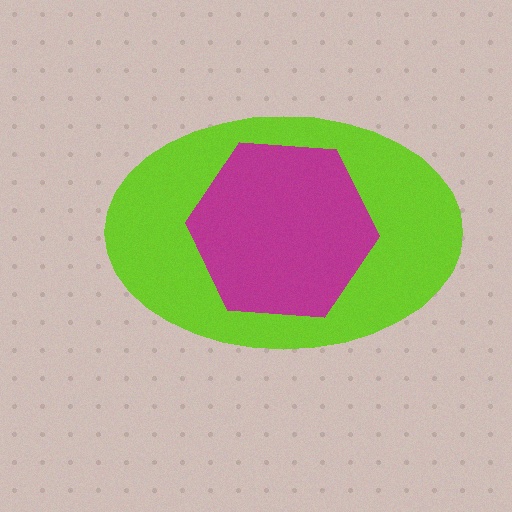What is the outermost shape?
The lime ellipse.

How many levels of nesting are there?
2.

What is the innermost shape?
The magenta hexagon.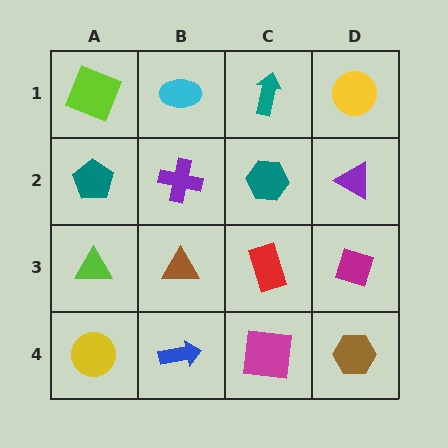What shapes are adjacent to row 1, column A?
A teal pentagon (row 2, column A), a cyan ellipse (row 1, column B).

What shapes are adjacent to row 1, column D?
A purple triangle (row 2, column D), a teal arrow (row 1, column C).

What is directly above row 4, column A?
A lime triangle.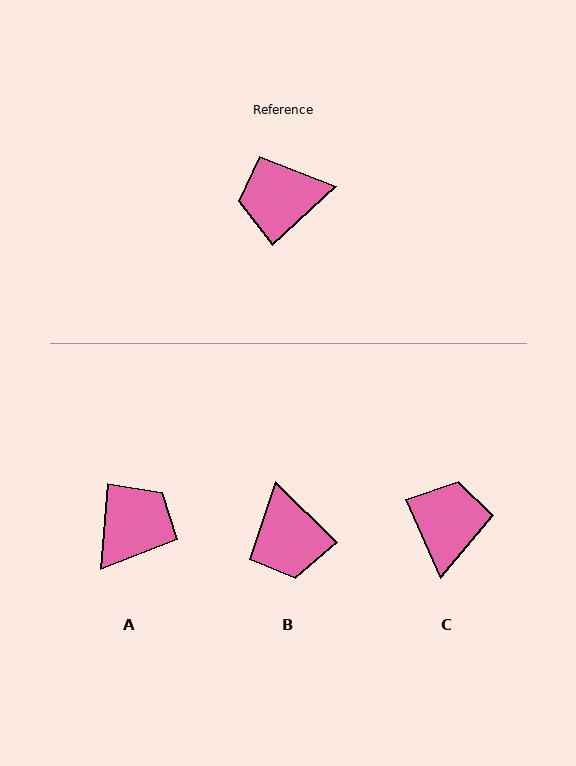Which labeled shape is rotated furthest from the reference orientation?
A, about 137 degrees away.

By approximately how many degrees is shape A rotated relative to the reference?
Approximately 137 degrees clockwise.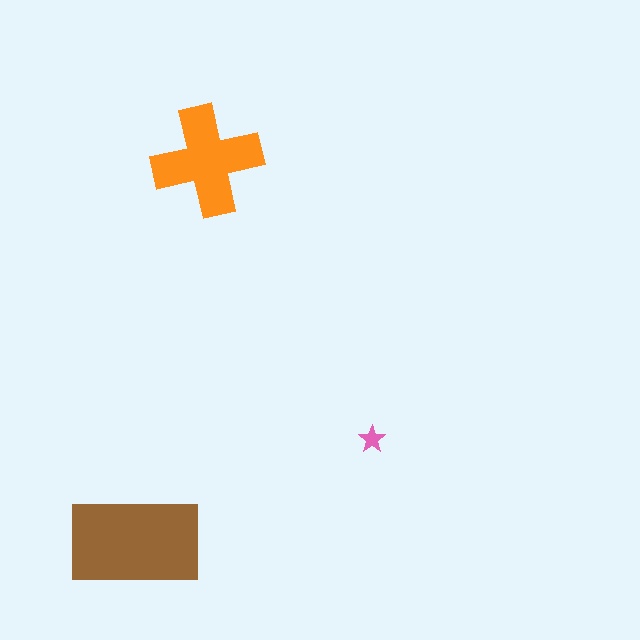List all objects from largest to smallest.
The brown rectangle, the orange cross, the pink star.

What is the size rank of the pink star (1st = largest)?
3rd.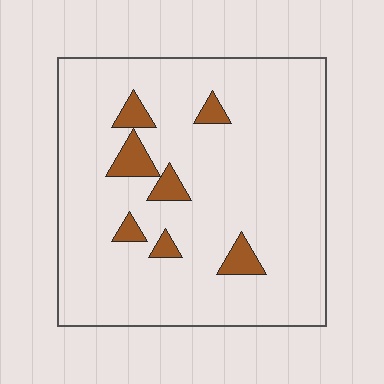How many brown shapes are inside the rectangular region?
7.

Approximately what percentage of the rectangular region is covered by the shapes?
Approximately 10%.